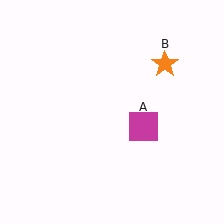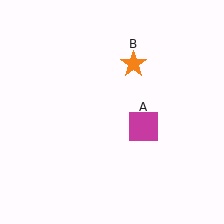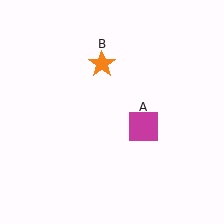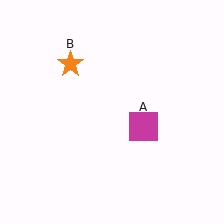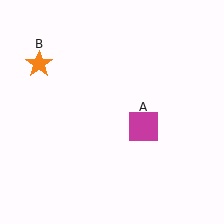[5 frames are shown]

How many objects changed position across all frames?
1 object changed position: orange star (object B).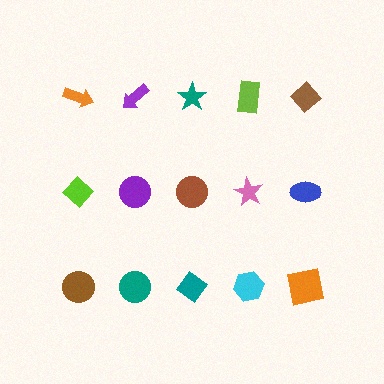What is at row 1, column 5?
A brown diamond.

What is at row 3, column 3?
A teal diamond.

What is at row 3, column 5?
An orange square.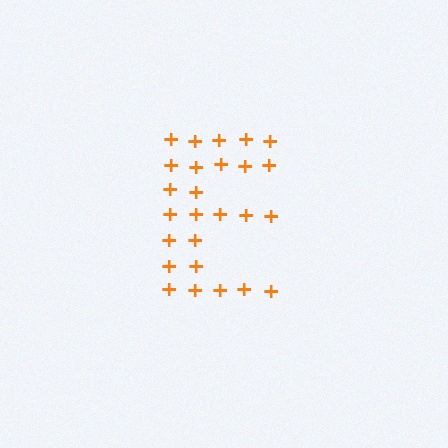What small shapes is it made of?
It is made of small plus signs.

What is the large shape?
The large shape is the letter E.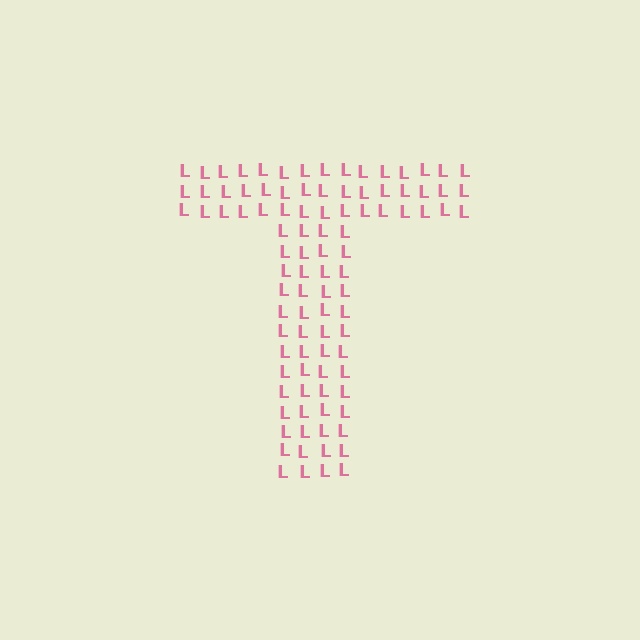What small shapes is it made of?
It is made of small letter L's.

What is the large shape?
The large shape is the letter T.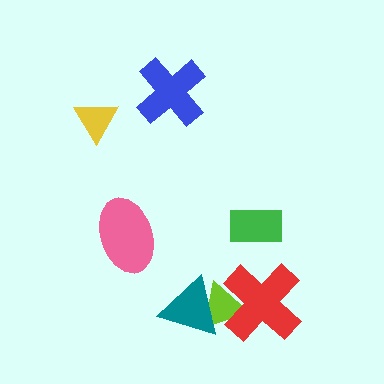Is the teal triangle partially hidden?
No, no other shape covers it.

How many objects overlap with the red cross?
1 object overlaps with the red cross.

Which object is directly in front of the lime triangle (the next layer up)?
The red cross is directly in front of the lime triangle.